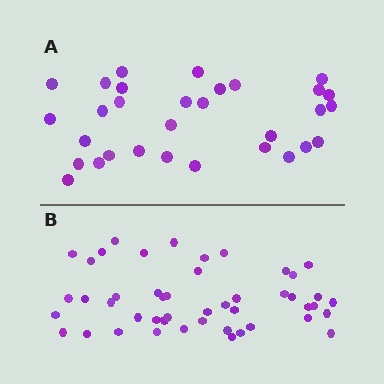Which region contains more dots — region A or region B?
Region B (the bottom region) has more dots.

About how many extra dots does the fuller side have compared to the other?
Region B has approximately 15 more dots than region A.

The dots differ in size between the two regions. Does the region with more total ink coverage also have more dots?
No. Region A has more total ink coverage because its dots are larger, but region B actually contains more individual dots. Total area can be misleading — the number of items is what matters here.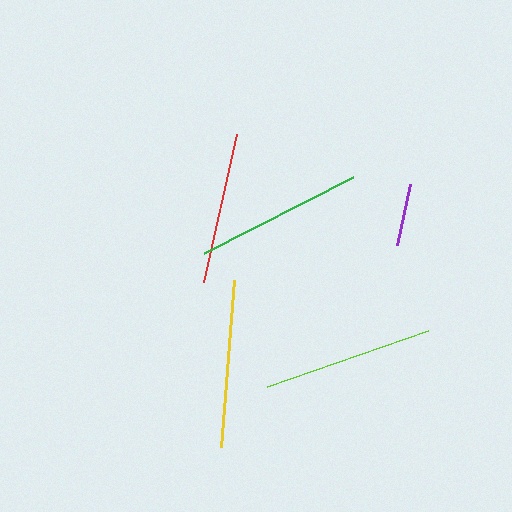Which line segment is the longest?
The lime line is the longest at approximately 171 pixels.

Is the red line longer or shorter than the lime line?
The lime line is longer than the red line.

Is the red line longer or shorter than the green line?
The green line is longer than the red line.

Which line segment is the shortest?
The purple line is the shortest at approximately 62 pixels.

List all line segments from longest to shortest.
From longest to shortest: lime, yellow, green, red, purple.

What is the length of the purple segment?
The purple segment is approximately 62 pixels long.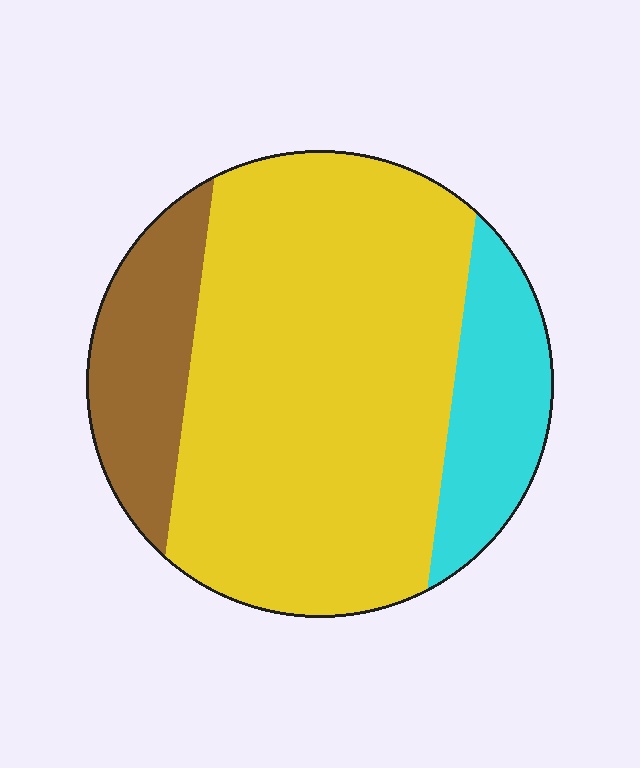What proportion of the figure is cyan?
Cyan covers around 15% of the figure.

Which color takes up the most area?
Yellow, at roughly 70%.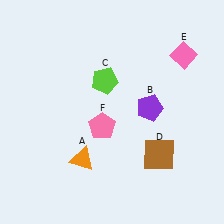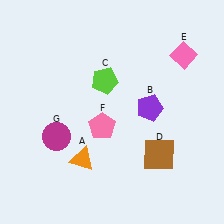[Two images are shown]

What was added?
A magenta circle (G) was added in Image 2.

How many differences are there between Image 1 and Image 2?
There is 1 difference between the two images.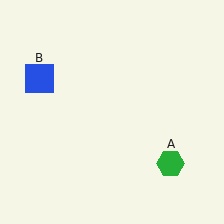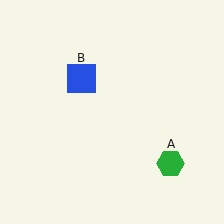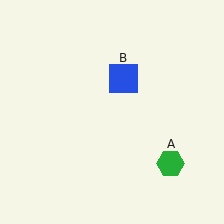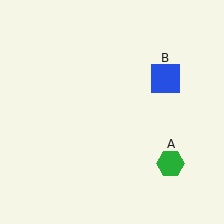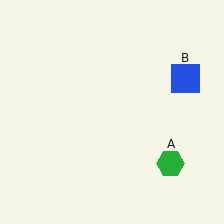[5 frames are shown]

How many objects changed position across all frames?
1 object changed position: blue square (object B).